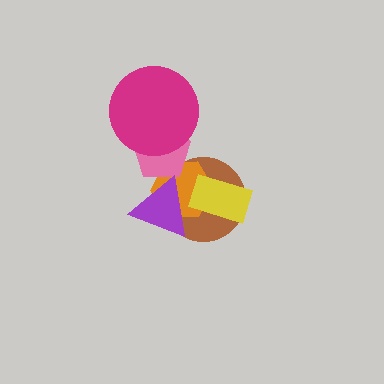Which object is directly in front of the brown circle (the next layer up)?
The orange hexagon is directly in front of the brown circle.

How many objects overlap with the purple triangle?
3 objects overlap with the purple triangle.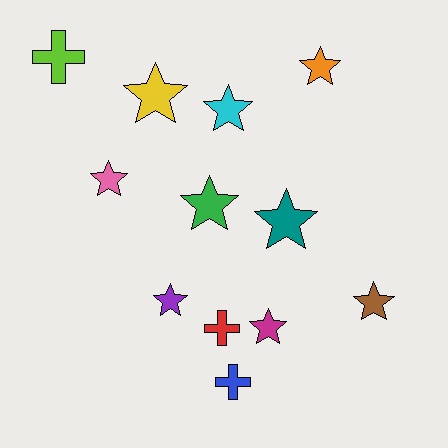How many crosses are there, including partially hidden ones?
There are 3 crosses.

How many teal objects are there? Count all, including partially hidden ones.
There is 1 teal object.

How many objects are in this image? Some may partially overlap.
There are 12 objects.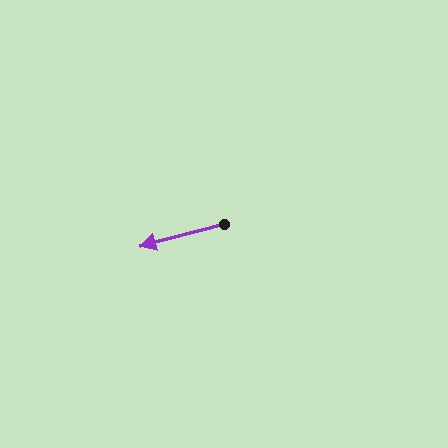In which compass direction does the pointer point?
West.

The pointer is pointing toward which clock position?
Roughly 9 o'clock.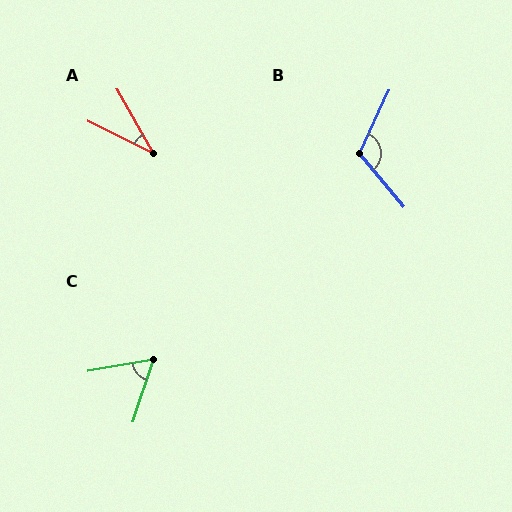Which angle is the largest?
B, at approximately 115 degrees.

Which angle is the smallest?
A, at approximately 34 degrees.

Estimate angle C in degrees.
Approximately 62 degrees.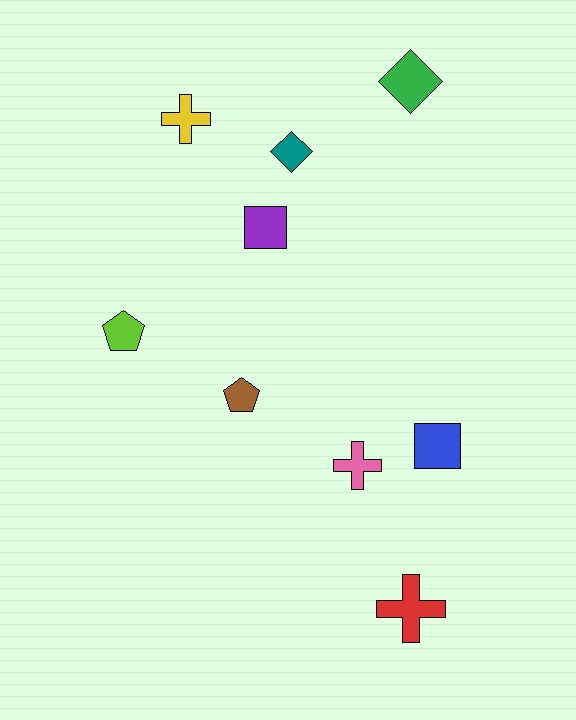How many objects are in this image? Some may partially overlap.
There are 9 objects.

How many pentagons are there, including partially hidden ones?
There are 2 pentagons.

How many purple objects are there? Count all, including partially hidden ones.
There is 1 purple object.